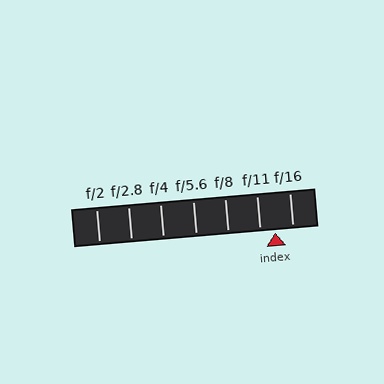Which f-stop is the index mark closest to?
The index mark is closest to f/11.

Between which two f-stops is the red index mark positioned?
The index mark is between f/11 and f/16.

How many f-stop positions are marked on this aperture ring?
There are 7 f-stop positions marked.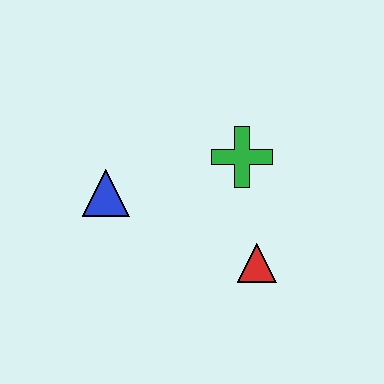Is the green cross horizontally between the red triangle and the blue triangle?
Yes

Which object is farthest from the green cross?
The blue triangle is farthest from the green cross.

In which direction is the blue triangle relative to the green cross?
The blue triangle is to the left of the green cross.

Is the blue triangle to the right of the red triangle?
No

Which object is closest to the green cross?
The red triangle is closest to the green cross.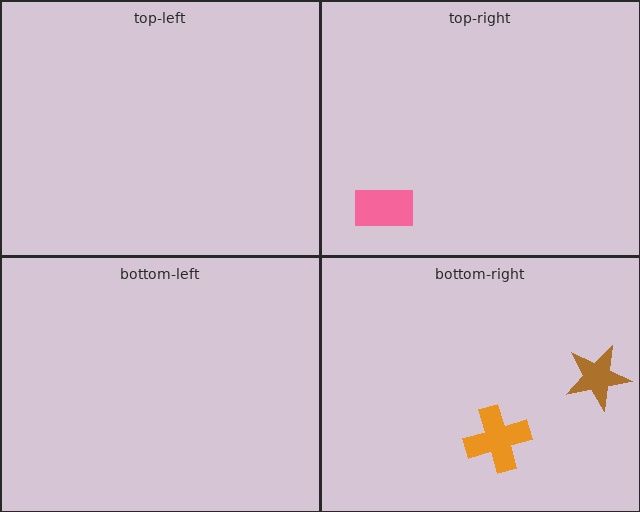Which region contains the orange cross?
The bottom-right region.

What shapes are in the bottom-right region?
The orange cross, the brown star.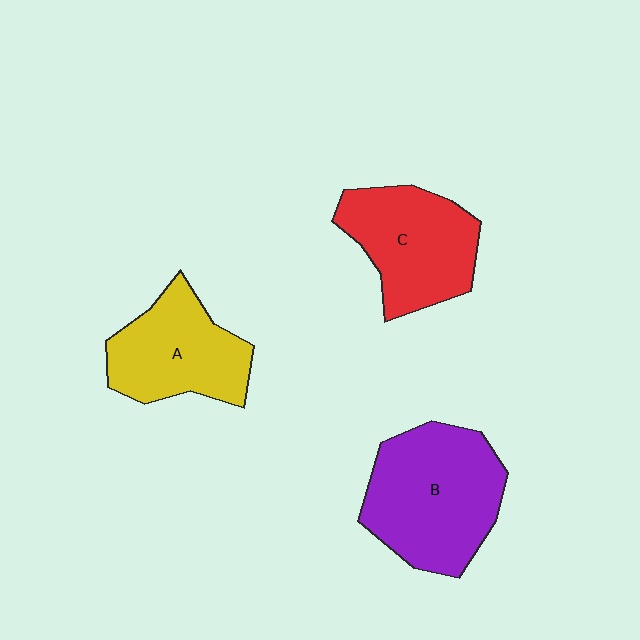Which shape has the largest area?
Shape B (purple).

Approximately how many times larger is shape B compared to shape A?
Approximately 1.3 times.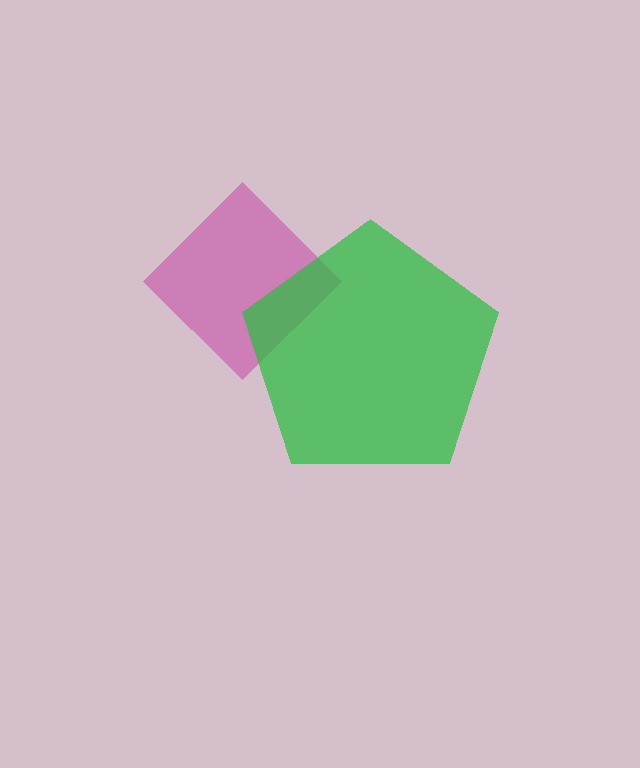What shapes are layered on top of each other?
The layered shapes are: a magenta diamond, a green pentagon.